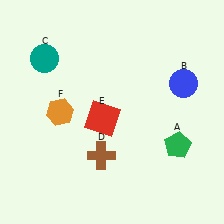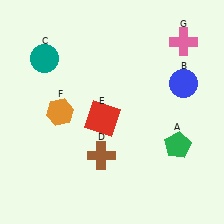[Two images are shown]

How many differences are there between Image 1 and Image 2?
There is 1 difference between the two images.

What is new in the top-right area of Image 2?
A pink cross (G) was added in the top-right area of Image 2.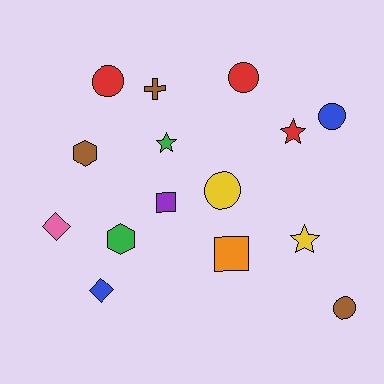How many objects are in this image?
There are 15 objects.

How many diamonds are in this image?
There are 2 diamonds.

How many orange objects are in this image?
There is 1 orange object.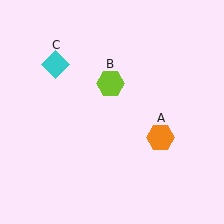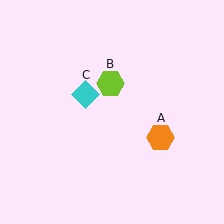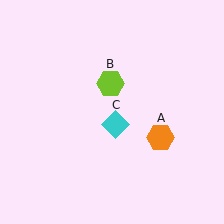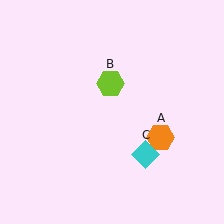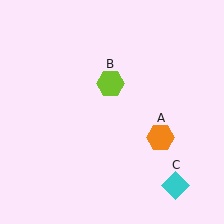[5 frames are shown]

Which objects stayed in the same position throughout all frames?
Orange hexagon (object A) and lime hexagon (object B) remained stationary.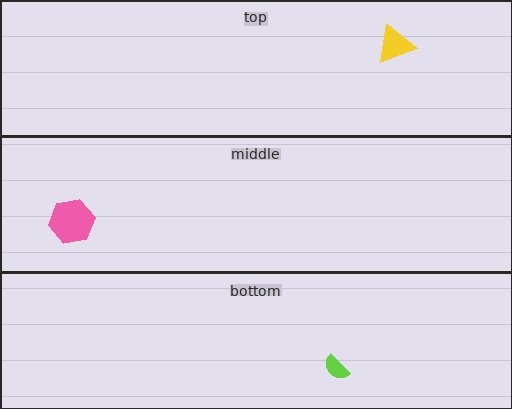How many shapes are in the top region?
1.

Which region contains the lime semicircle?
The bottom region.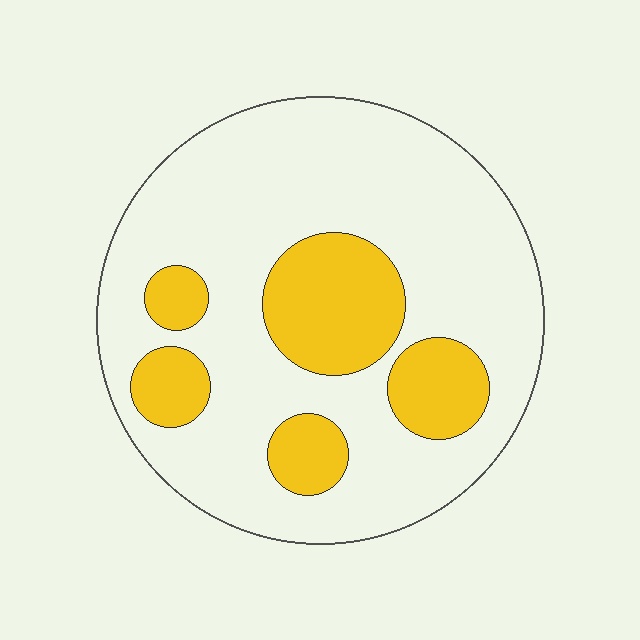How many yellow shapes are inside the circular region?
5.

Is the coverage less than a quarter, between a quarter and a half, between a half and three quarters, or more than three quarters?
Less than a quarter.